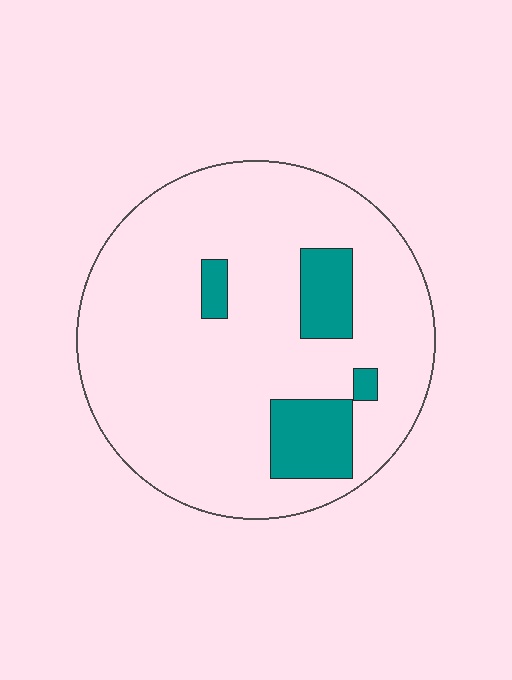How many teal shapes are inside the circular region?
4.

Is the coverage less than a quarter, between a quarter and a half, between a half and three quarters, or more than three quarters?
Less than a quarter.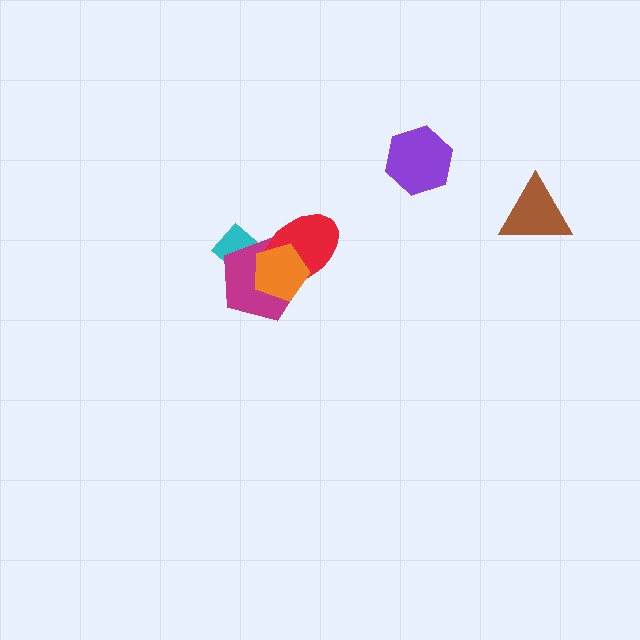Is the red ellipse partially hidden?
Yes, it is partially covered by another shape.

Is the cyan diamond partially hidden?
Yes, it is partially covered by another shape.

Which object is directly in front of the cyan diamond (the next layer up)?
The magenta pentagon is directly in front of the cyan diamond.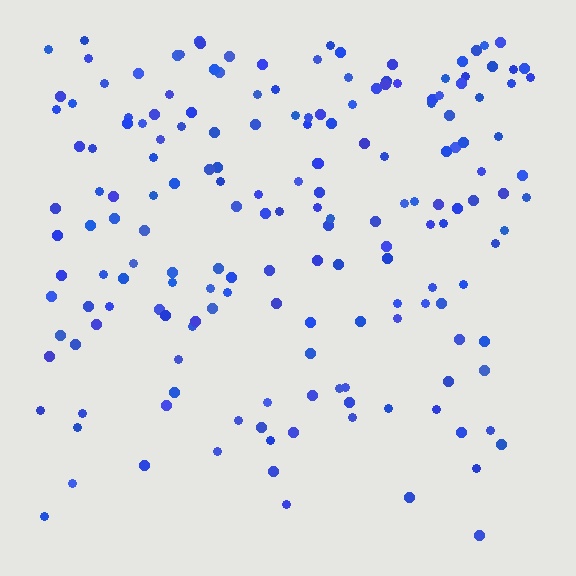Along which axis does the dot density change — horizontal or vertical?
Vertical.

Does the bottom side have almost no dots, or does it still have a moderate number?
Still a moderate number, just noticeably fewer than the top.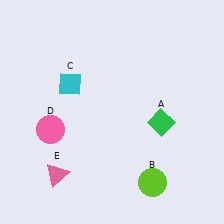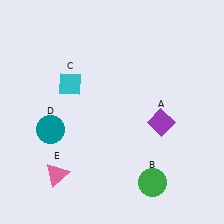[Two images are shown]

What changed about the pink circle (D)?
In Image 1, D is pink. In Image 2, it changed to teal.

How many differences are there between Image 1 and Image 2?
There are 3 differences between the two images.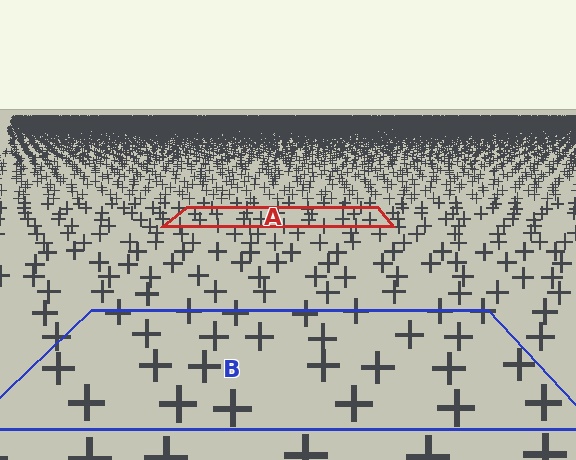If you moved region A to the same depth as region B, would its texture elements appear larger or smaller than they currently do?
They would appear larger. At a closer depth, the same texture elements are projected at a bigger on-screen size.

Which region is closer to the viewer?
Region B is closer. The texture elements there are larger and more spread out.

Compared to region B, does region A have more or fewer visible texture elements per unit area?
Region A has more texture elements per unit area — they are packed more densely because it is farther away.